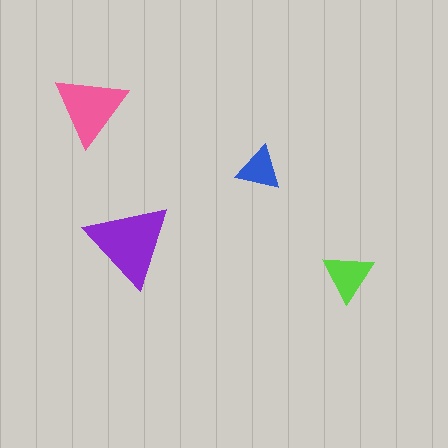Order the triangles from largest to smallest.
the purple one, the pink one, the lime one, the blue one.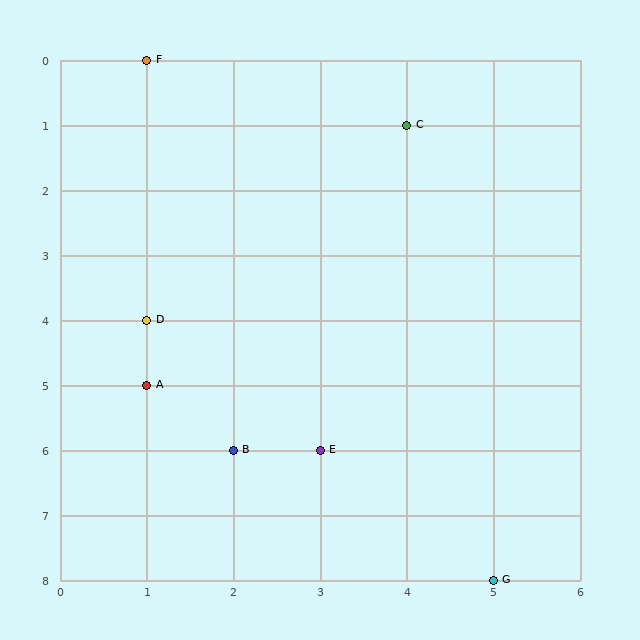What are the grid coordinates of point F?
Point F is at grid coordinates (1, 0).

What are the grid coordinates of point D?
Point D is at grid coordinates (1, 4).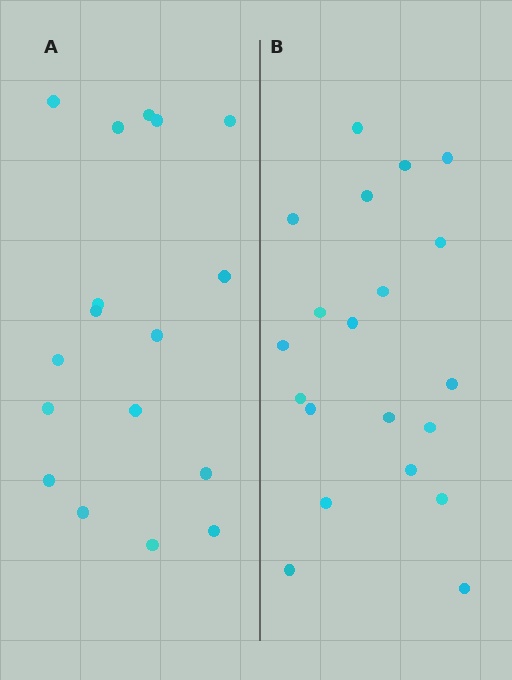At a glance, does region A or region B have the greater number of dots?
Region B (the right region) has more dots.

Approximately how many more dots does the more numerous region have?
Region B has just a few more — roughly 2 or 3 more dots than region A.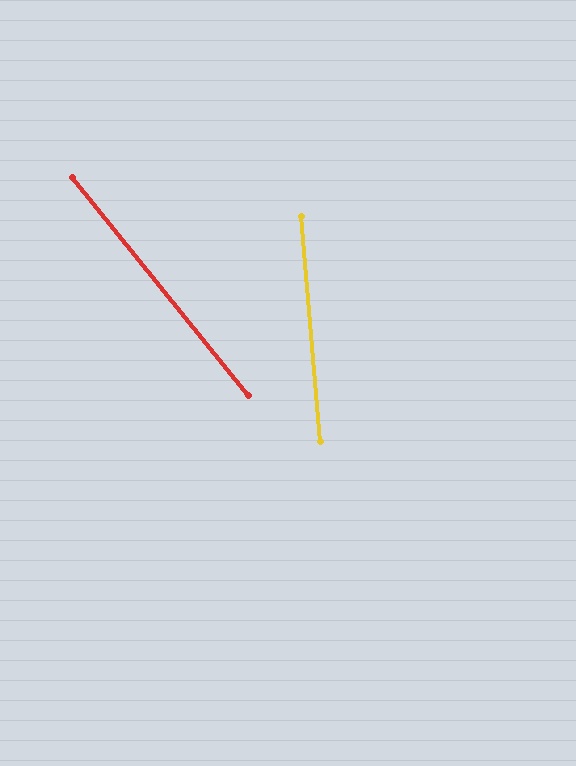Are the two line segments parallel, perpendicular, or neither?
Neither parallel nor perpendicular — they differ by about 34°.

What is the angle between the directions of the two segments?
Approximately 34 degrees.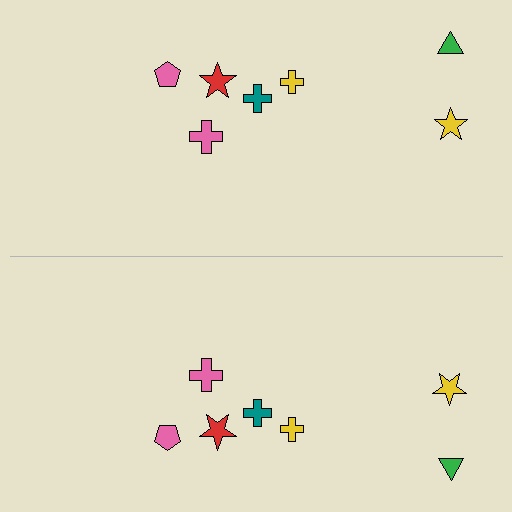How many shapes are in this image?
There are 14 shapes in this image.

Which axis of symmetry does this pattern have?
The pattern has a horizontal axis of symmetry running through the center of the image.